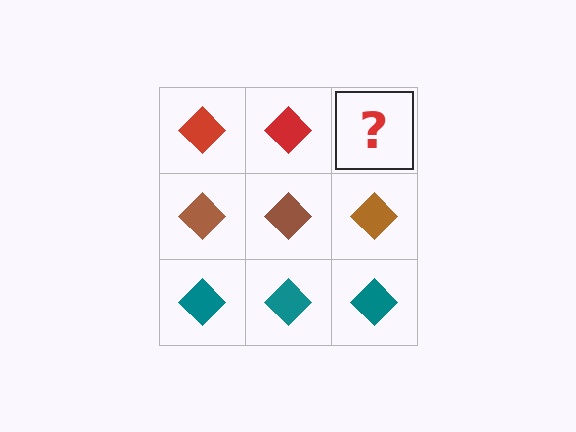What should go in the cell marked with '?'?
The missing cell should contain a red diamond.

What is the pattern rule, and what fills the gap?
The rule is that each row has a consistent color. The gap should be filled with a red diamond.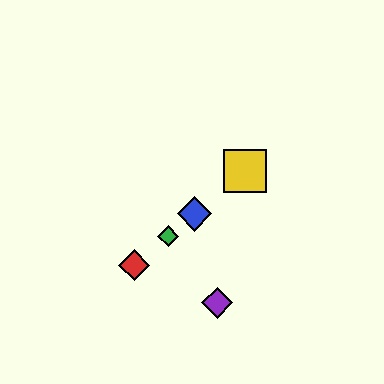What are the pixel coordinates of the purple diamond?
The purple diamond is at (217, 303).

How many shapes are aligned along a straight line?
4 shapes (the red diamond, the blue diamond, the green diamond, the yellow square) are aligned along a straight line.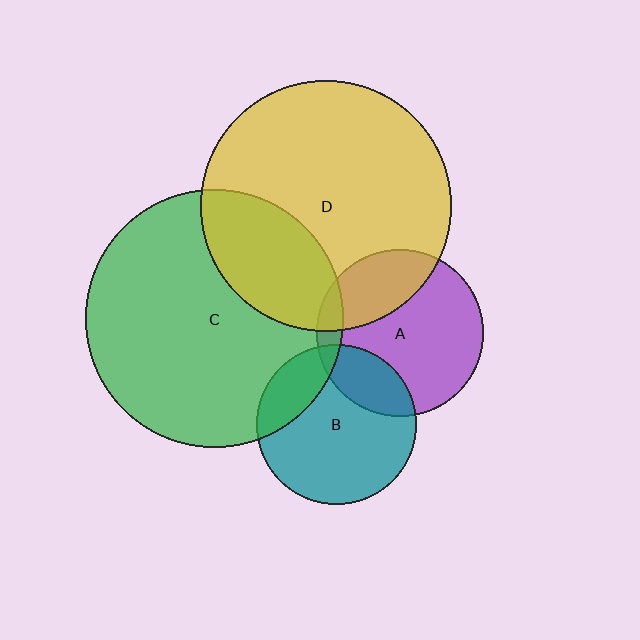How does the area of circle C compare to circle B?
Approximately 2.6 times.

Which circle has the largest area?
Circle C (green).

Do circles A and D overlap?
Yes.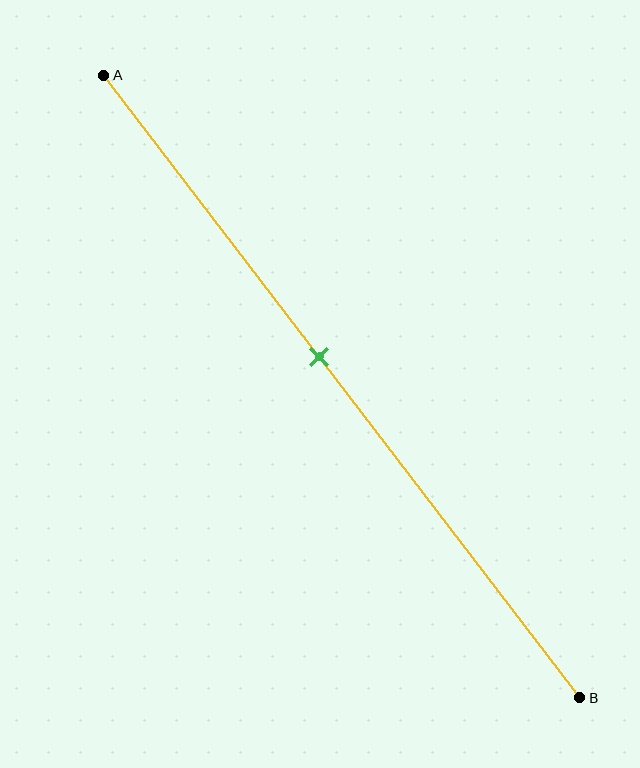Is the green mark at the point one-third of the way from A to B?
No, the mark is at about 45% from A, not at the 33% one-third point.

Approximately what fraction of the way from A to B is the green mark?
The green mark is approximately 45% of the way from A to B.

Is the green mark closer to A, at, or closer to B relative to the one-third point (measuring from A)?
The green mark is closer to point B than the one-third point of segment AB.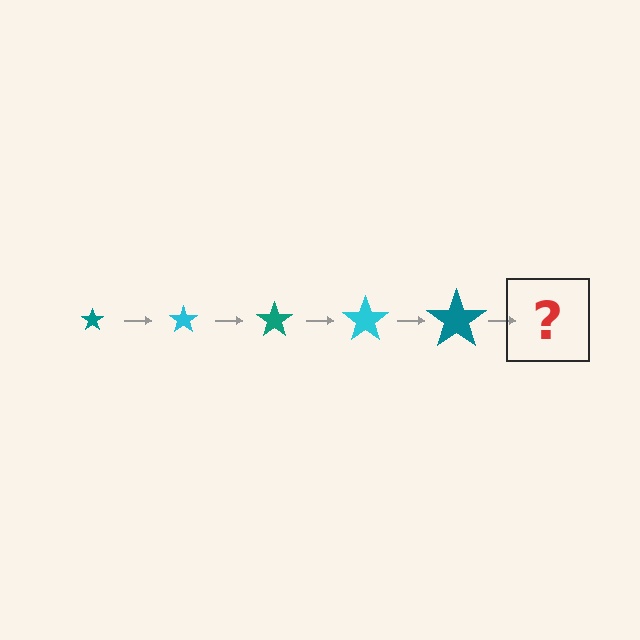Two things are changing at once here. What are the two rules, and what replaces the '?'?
The two rules are that the star grows larger each step and the color cycles through teal and cyan. The '?' should be a cyan star, larger than the previous one.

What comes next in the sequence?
The next element should be a cyan star, larger than the previous one.